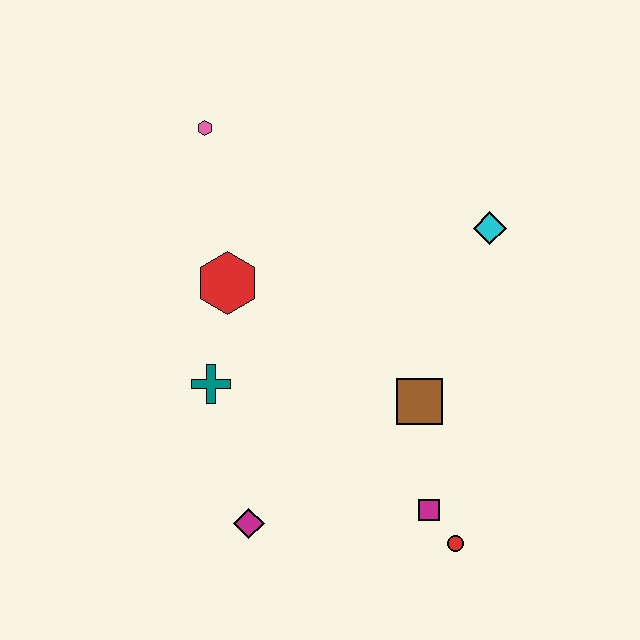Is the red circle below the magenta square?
Yes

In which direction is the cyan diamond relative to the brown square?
The cyan diamond is above the brown square.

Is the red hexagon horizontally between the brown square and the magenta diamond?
No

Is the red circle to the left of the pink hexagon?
No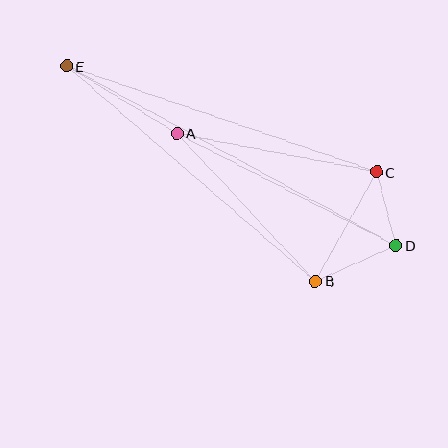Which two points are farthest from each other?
Points D and E are farthest from each other.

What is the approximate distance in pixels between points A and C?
The distance between A and C is approximately 204 pixels.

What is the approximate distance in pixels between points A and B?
The distance between A and B is approximately 203 pixels.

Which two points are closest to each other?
Points C and D are closest to each other.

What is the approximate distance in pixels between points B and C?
The distance between B and C is approximately 125 pixels.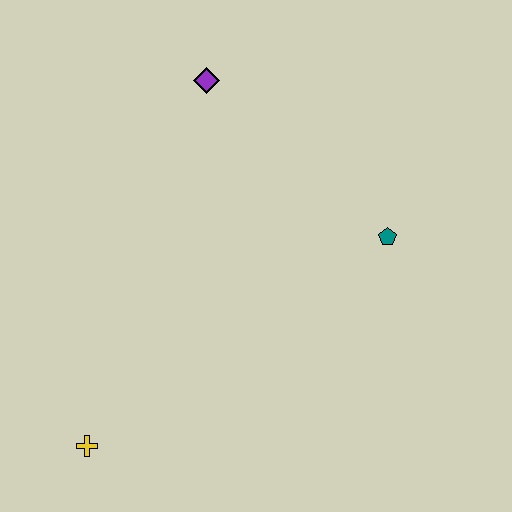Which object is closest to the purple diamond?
The teal pentagon is closest to the purple diamond.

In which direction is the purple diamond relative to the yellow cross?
The purple diamond is above the yellow cross.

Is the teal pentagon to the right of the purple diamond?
Yes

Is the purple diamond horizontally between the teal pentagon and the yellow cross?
Yes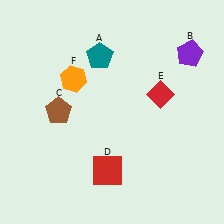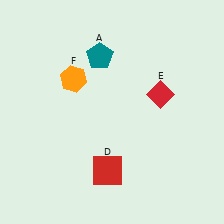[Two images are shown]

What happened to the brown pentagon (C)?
The brown pentagon (C) was removed in Image 2. It was in the top-left area of Image 1.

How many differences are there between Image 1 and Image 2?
There are 2 differences between the two images.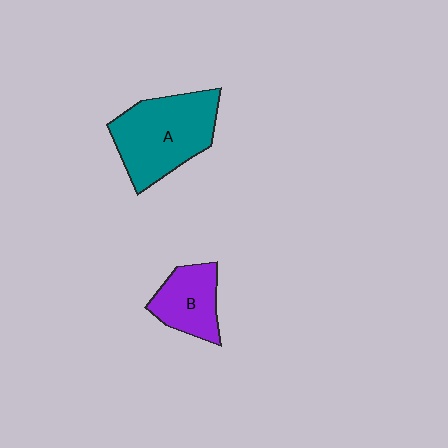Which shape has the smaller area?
Shape B (purple).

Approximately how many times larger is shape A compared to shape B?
Approximately 1.8 times.